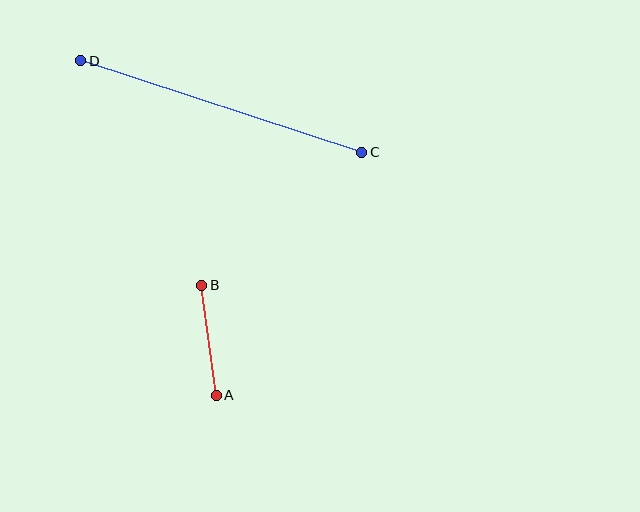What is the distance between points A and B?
The distance is approximately 111 pixels.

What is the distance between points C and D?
The distance is approximately 296 pixels.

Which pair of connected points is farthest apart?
Points C and D are farthest apart.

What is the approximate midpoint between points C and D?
The midpoint is at approximately (221, 107) pixels.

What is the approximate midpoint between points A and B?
The midpoint is at approximately (209, 340) pixels.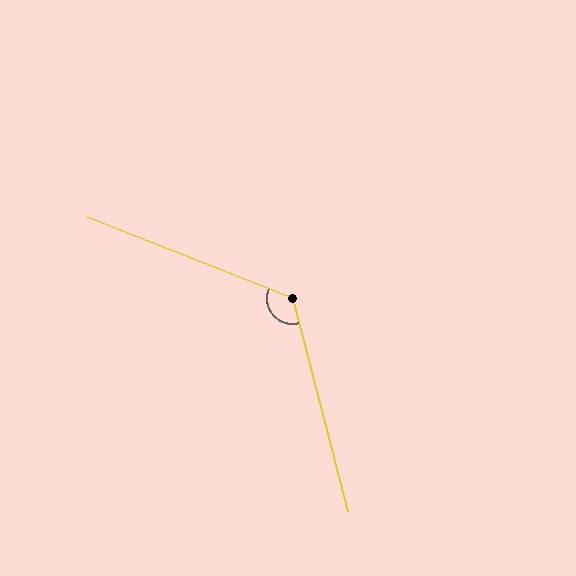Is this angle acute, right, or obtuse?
It is obtuse.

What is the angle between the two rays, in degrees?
Approximately 126 degrees.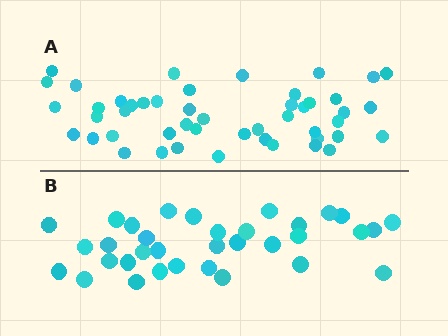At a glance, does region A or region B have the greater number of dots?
Region A (the top region) has more dots.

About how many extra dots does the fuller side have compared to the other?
Region A has approximately 15 more dots than region B.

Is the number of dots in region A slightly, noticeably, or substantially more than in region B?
Region A has noticeably more, but not dramatically so. The ratio is roughly 1.4 to 1.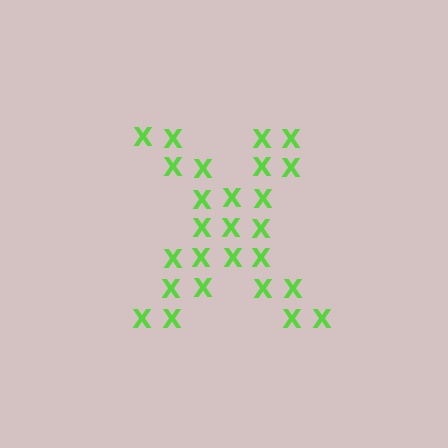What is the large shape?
The large shape is the letter X.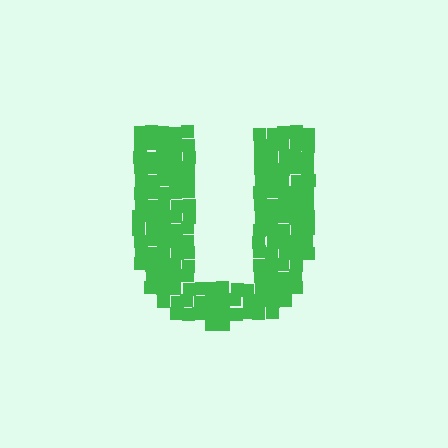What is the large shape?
The large shape is the letter U.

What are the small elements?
The small elements are squares.